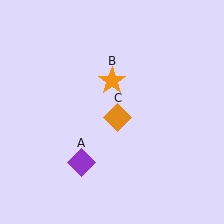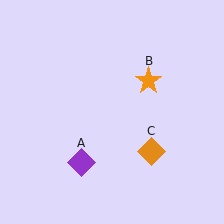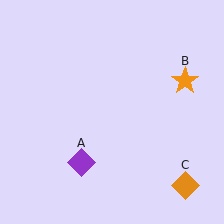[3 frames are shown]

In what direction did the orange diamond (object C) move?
The orange diamond (object C) moved down and to the right.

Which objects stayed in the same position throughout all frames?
Purple diamond (object A) remained stationary.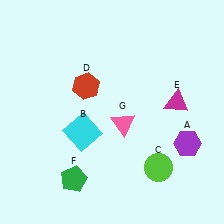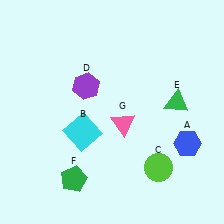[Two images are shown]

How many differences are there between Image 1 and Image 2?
There are 3 differences between the two images.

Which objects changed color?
A changed from purple to blue. D changed from red to purple. E changed from magenta to green.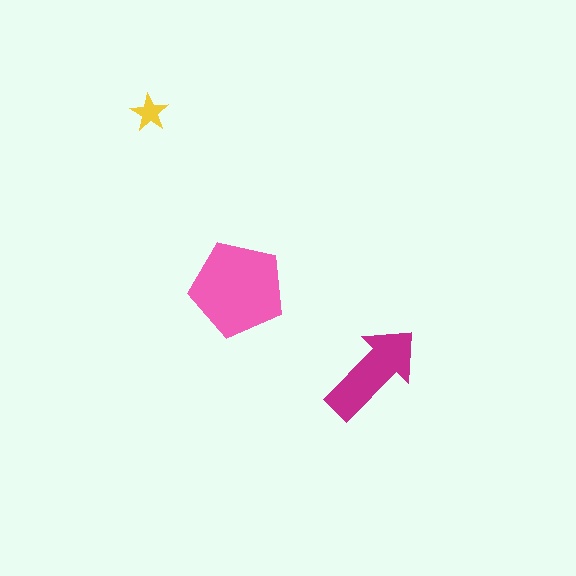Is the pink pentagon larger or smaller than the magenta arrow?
Larger.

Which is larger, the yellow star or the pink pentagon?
The pink pentagon.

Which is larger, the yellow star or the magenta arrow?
The magenta arrow.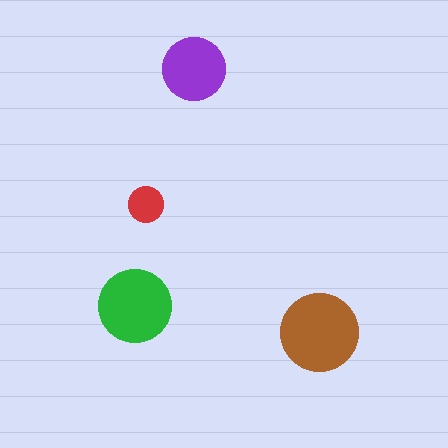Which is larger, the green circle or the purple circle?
The green one.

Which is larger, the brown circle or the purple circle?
The brown one.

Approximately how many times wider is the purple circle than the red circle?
About 2 times wider.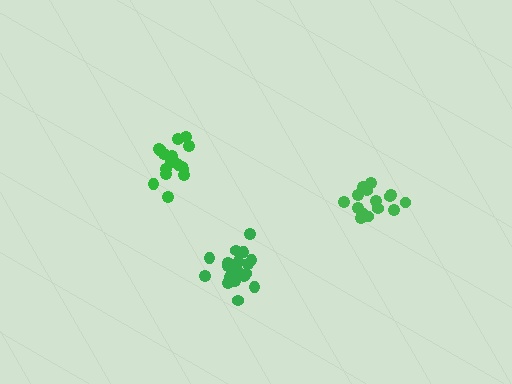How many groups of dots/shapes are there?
There are 3 groups.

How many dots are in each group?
Group 1: 15 dots, Group 2: 21 dots, Group 3: 17 dots (53 total).